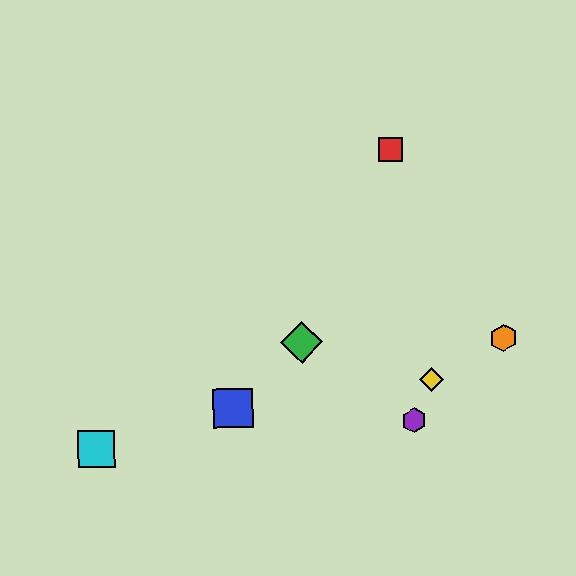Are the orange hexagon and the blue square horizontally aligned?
No, the orange hexagon is at y≈338 and the blue square is at y≈408.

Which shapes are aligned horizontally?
The green diamond, the orange hexagon are aligned horizontally.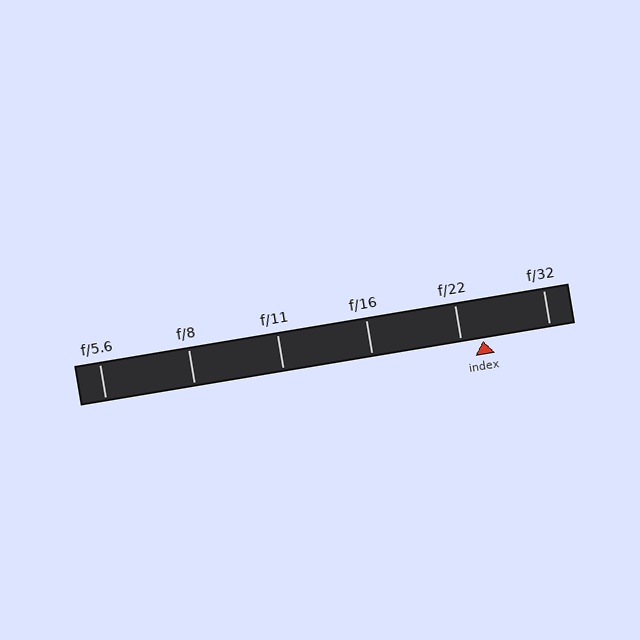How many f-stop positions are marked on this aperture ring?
There are 6 f-stop positions marked.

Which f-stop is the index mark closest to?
The index mark is closest to f/22.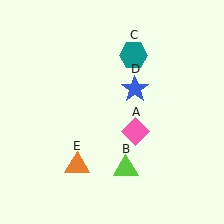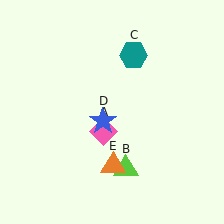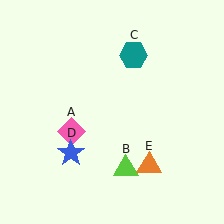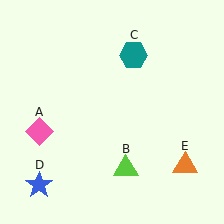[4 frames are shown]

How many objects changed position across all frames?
3 objects changed position: pink diamond (object A), blue star (object D), orange triangle (object E).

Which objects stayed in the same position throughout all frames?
Lime triangle (object B) and teal hexagon (object C) remained stationary.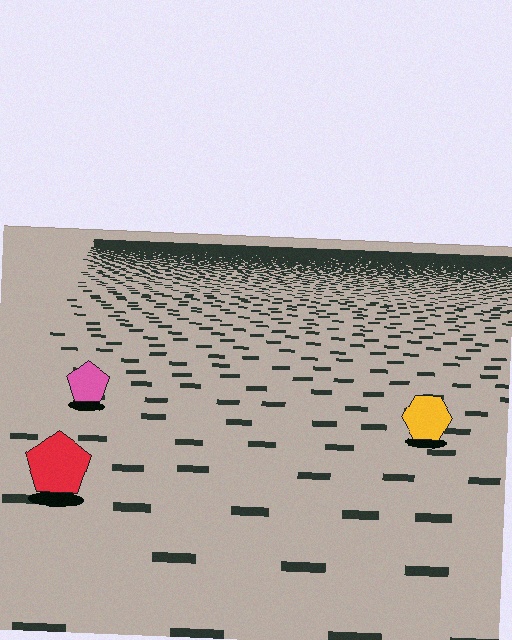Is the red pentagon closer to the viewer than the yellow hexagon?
Yes. The red pentagon is closer — you can tell from the texture gradient: the ground texture is coarser near it.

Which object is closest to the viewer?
The red pentagon is closest. The texture marks near it are larger and more spread out.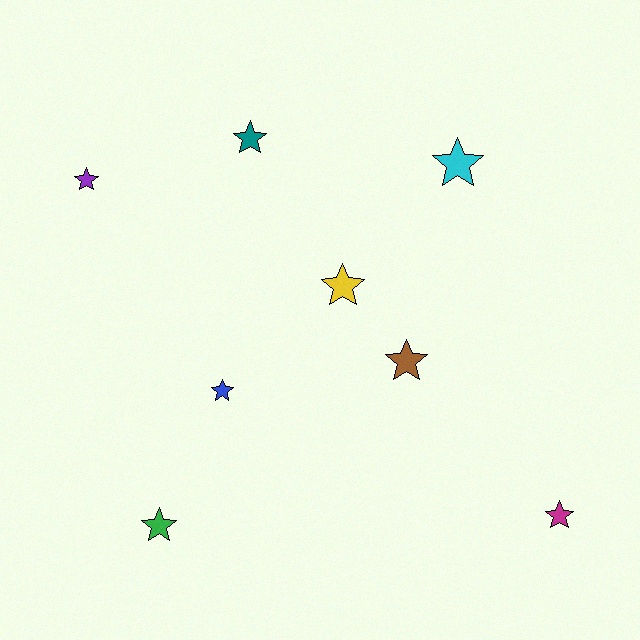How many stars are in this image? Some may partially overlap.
There are 8 stars.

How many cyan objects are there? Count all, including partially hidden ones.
There is 1 cyan object.